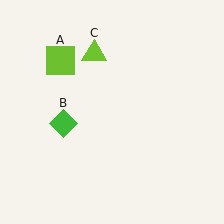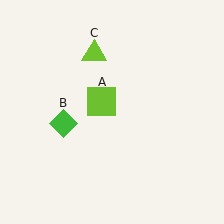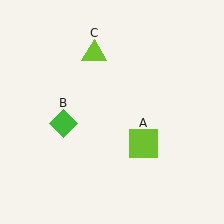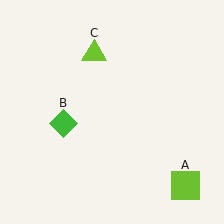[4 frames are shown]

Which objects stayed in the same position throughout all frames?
Green diamond (object B) and lime triangle (object C) remained stationary.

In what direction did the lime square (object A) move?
The lime square (object A) moved down and to the right.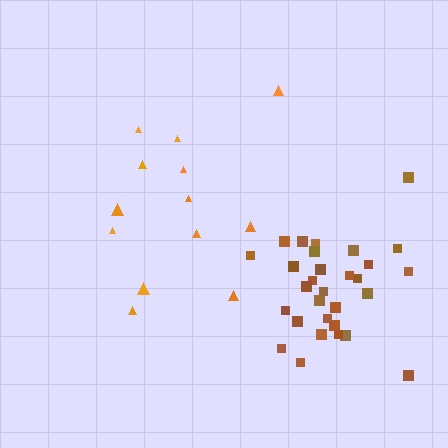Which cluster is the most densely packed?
Brown.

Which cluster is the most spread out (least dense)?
Orange.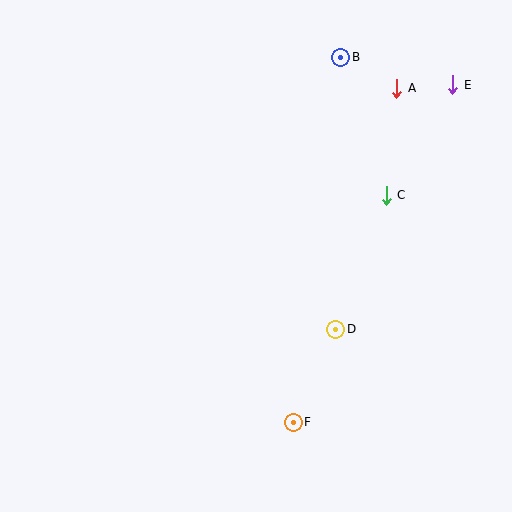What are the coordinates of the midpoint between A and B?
The midpoint between A and B is at (369, 73).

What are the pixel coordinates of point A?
Point A is at (397, 88).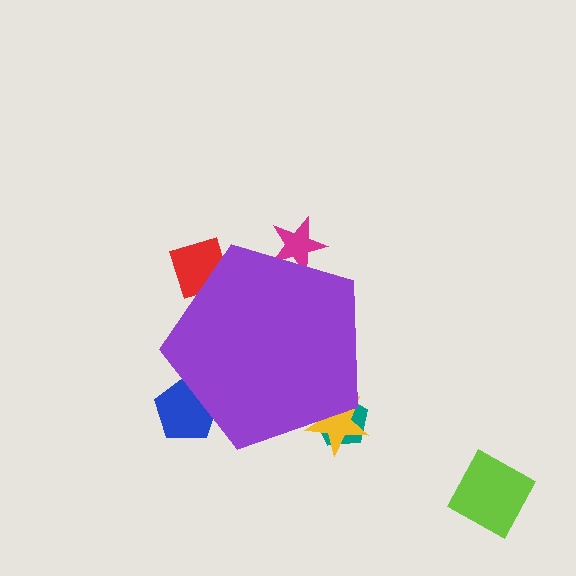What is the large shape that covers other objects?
A purple pentagon.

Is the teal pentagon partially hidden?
Yes, the teal pentagon is partially hidden behind the purple pentagon.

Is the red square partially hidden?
Yes, the red square is partially hidden behind the purple pentagon.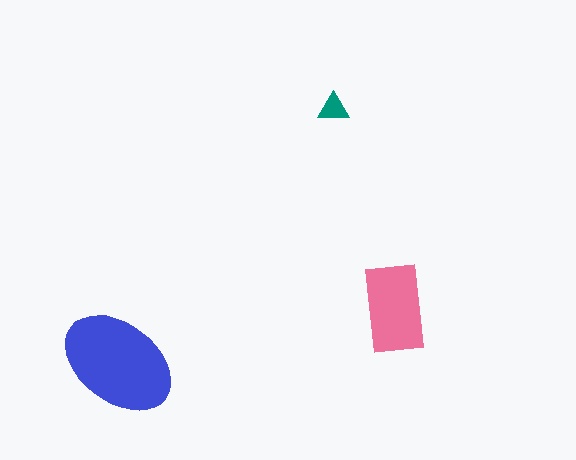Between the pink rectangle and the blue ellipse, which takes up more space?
The blue ellipse.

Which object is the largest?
The blue ellipse.